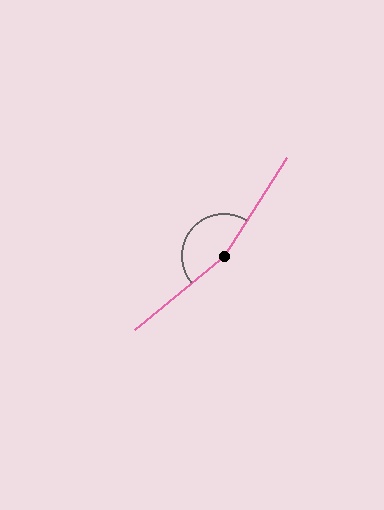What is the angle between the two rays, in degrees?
Approximately 162 degrees.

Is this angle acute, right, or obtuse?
It is obtuse.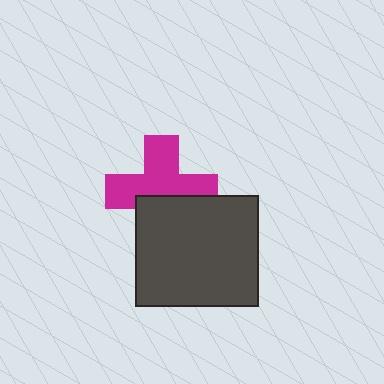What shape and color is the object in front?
The object in front is a dark gray rectangle.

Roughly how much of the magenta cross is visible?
About half of it is visible (roughly 63%).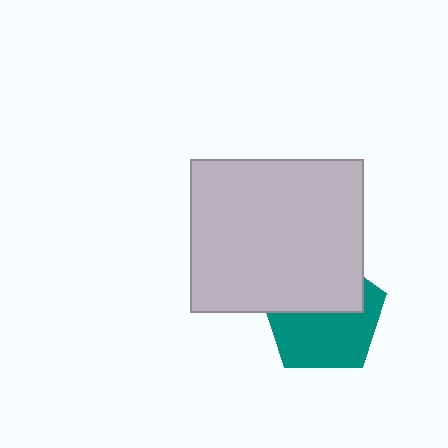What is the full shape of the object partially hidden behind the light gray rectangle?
The partially hidden object is a teal pentagon.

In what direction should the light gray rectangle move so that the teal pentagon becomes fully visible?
The light gray rectangle should move up. That is the shortest direction to clear the overlap and leave the teal pentagon fully visible.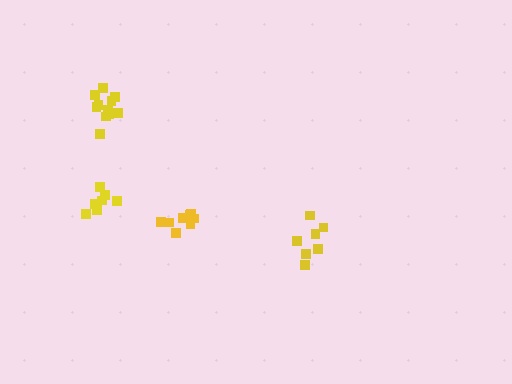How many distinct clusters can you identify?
There are 4 distinct clusters.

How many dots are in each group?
Group 1: 8 dots, Group 2: 7 dots, Group 3: 7 dots, Group 4: 11 dots (33 total).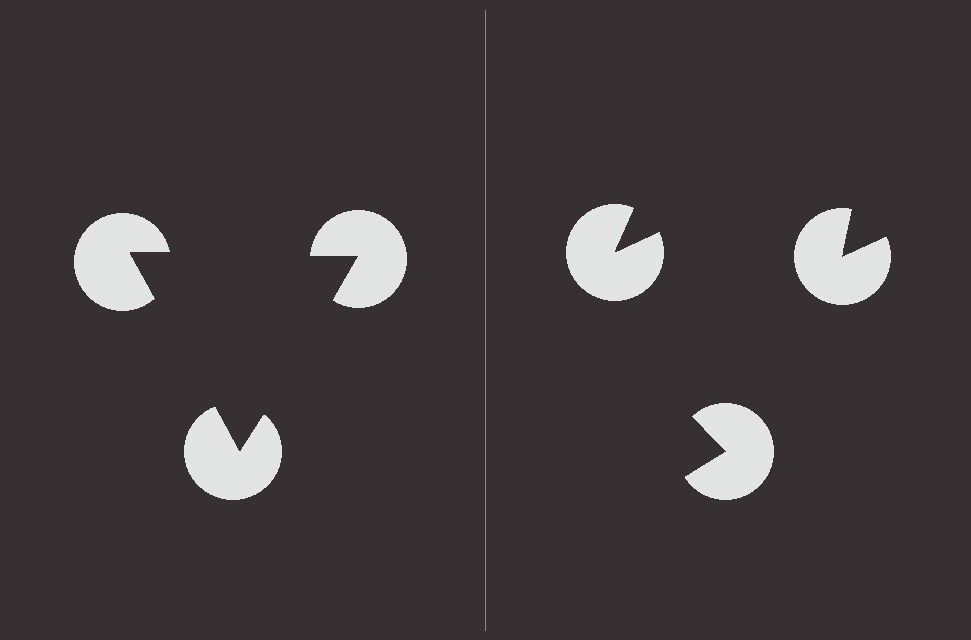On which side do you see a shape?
An illusory triangle appears on the left side. On the right side the wedge cuts are rotated, so no coherent shape forms.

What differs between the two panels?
The pac-man discs are positioned identically on both sides; only the wedge orientations differ. On the left they align to a triangle; on the right they are misaligned.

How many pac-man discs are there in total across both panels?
6 — 3 on each side.